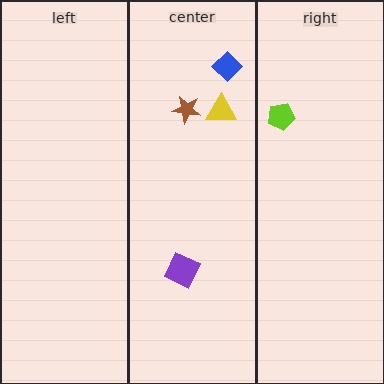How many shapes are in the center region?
4.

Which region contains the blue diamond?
The center region.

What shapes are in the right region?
The lime pentagon.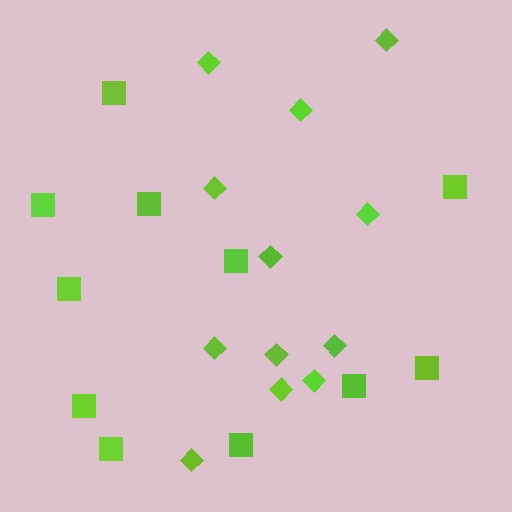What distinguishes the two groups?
There are 2 groups: one group of diamonds (12) and one group of squares (11).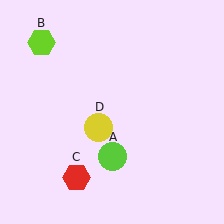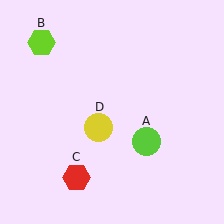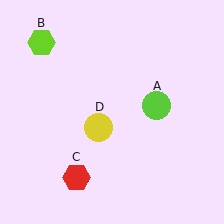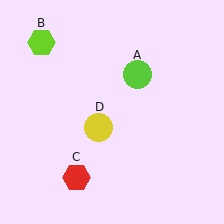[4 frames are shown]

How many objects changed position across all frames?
1 object changed position: lime circle (object A).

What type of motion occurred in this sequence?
The lime circle (object A) rotated counterclockwise around the center of the scene.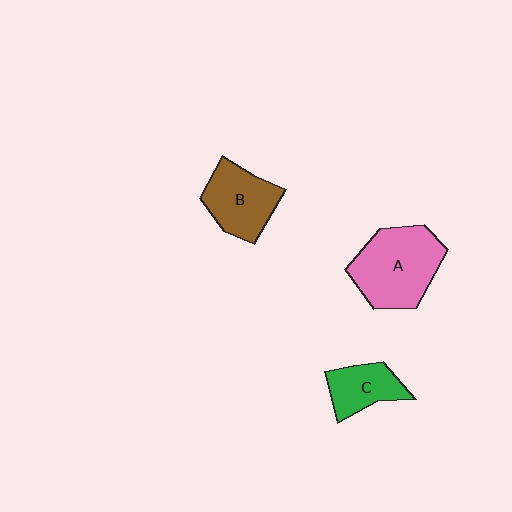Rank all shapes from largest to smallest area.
From largest to smallest: A (pink), B (brown), C (green).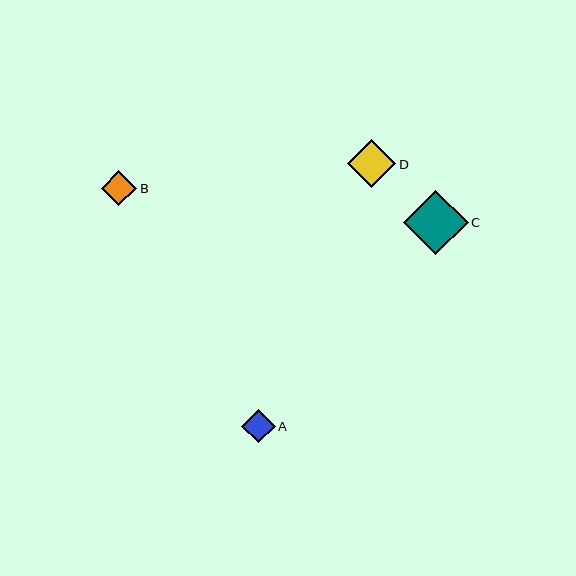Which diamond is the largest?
Diamond C is the largest with a size of approximately 65 pixels.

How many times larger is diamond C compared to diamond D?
Diamond C is approximately 1.3 times the size of diamond D.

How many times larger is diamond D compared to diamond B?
Diamond D is approximately 1.4 times the size of diamond B.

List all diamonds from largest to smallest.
From largest to smallest: C, D, B, A.